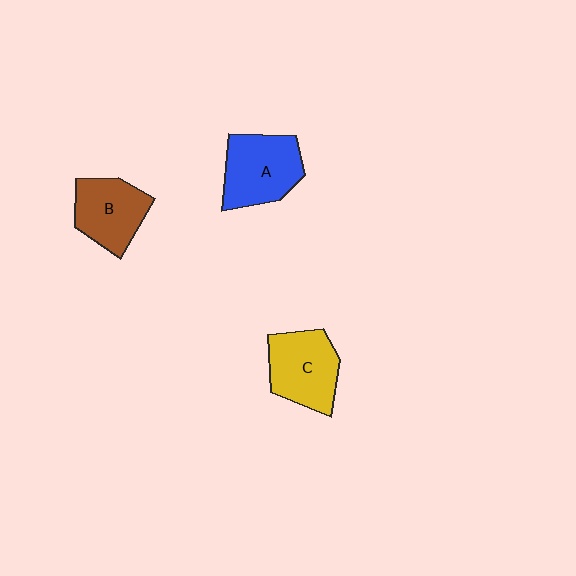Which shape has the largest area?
Shape A (blue).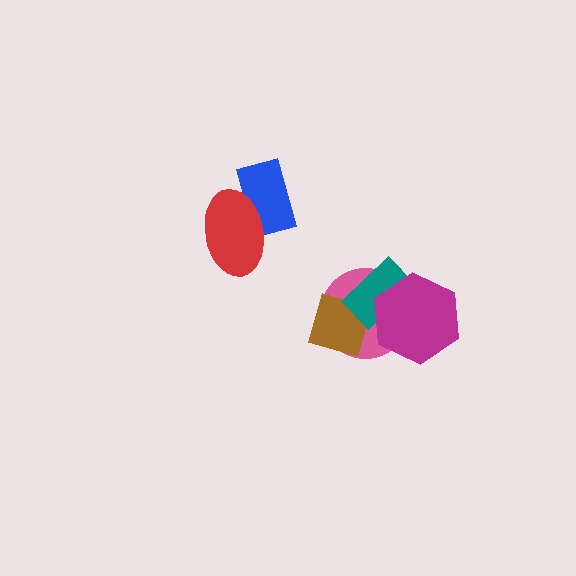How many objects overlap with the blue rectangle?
1 object overlaps with the blue rectangle.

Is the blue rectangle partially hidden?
Yes, it is partially covered by another shape.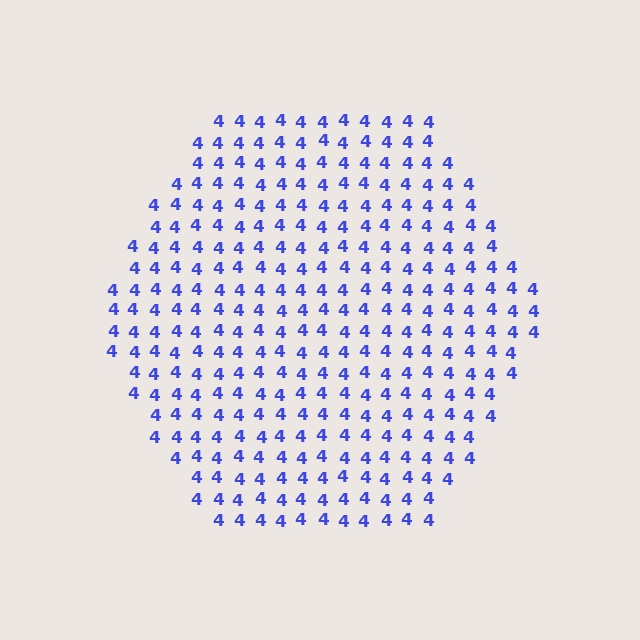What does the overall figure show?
The overall figure shows a hexagon.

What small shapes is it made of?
It is made of small digit 4's.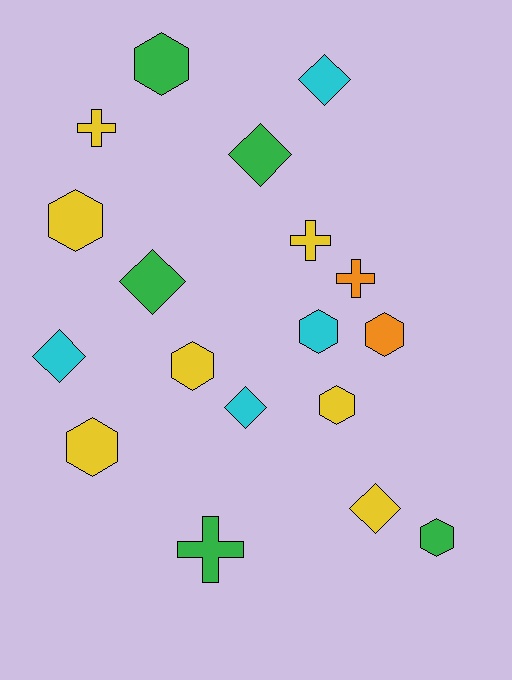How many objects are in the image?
There are 18 objects.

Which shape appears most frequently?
Hexagon, with 8 objects.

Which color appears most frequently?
Yellow, with 7 objects.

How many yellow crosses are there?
There are 2 yellow crosses.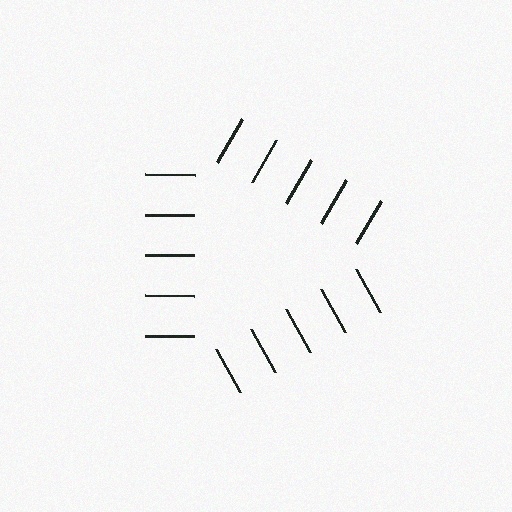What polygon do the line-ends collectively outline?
An illusory triangle — the line segments terminate on its edges but no continuous stroke is drawn.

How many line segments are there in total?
15 — 5 along each of the 3 edges.